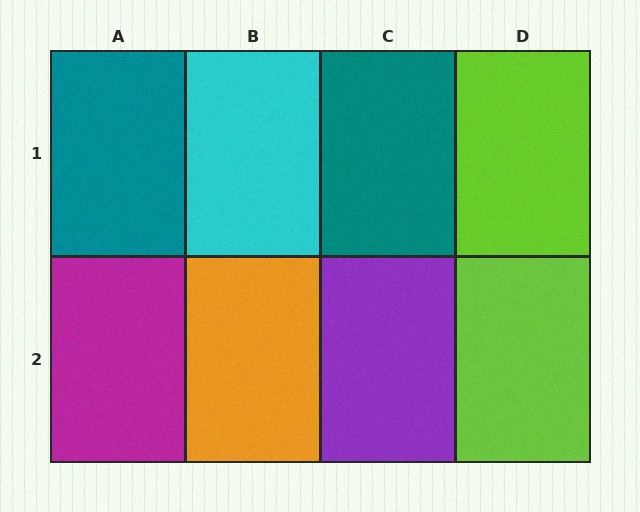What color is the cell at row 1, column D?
Lime.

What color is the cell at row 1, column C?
Teal.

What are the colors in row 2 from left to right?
Magenta, orange, purple, lime.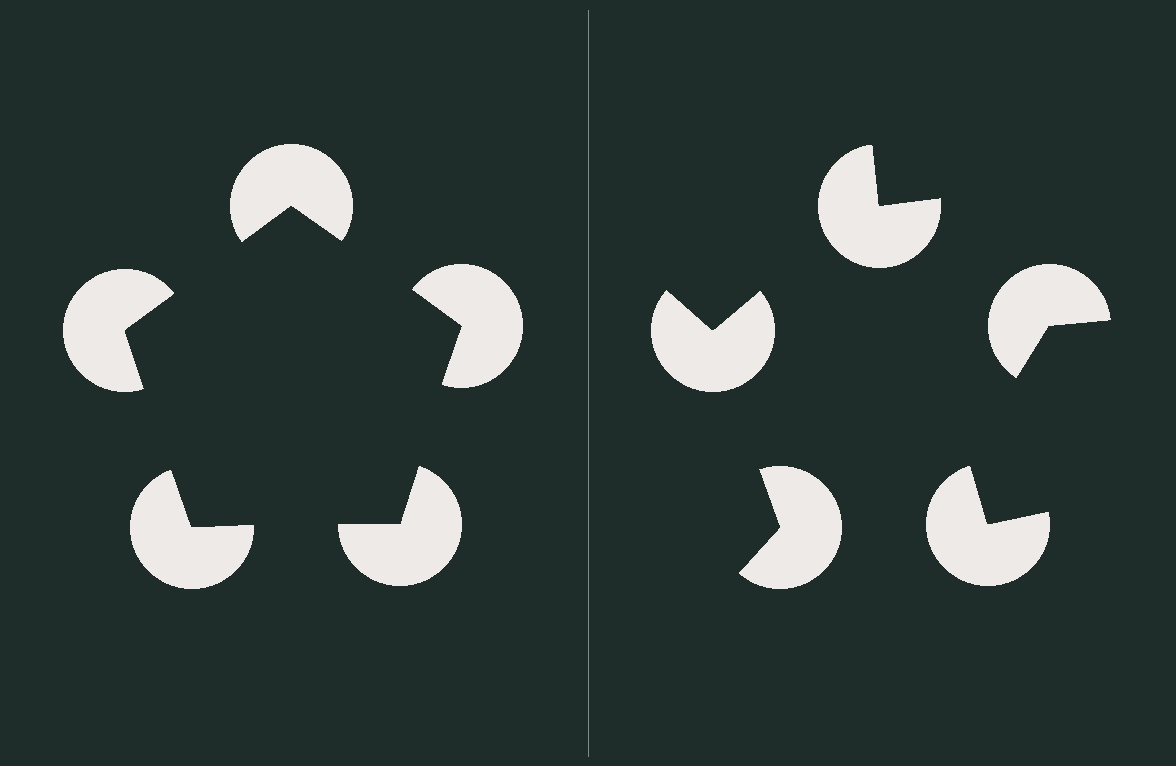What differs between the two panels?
The pac-man discs are positioned identically on both sides; only the wedge orientations differ. On the left they align to a pentagon; on the right they are misaligned.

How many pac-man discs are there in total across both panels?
10 — 5 on each side.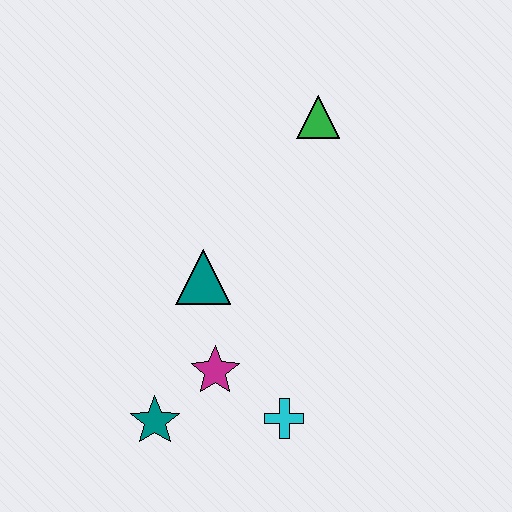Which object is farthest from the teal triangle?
The green triangle is farthest from the teal triangle.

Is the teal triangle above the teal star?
Yes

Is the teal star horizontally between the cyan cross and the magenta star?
No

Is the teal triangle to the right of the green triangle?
No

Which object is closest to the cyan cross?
The magenta star is closest to the cyan cross.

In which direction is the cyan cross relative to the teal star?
The cyan cross is to the right of the teal star.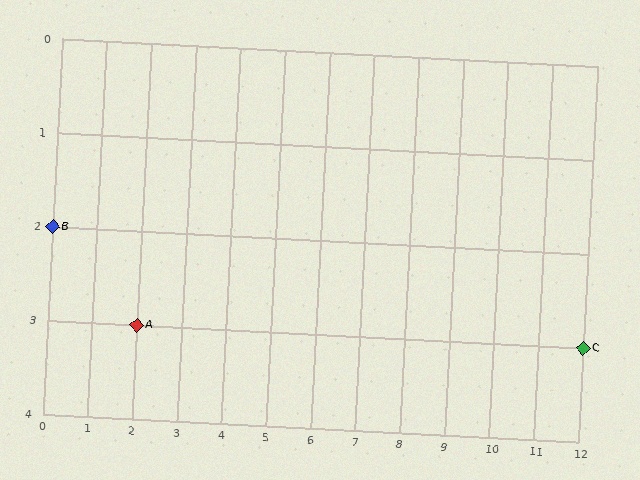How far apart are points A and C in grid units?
Points A and C are 10 columns apart.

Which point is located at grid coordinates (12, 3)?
Point C is at (12, 3).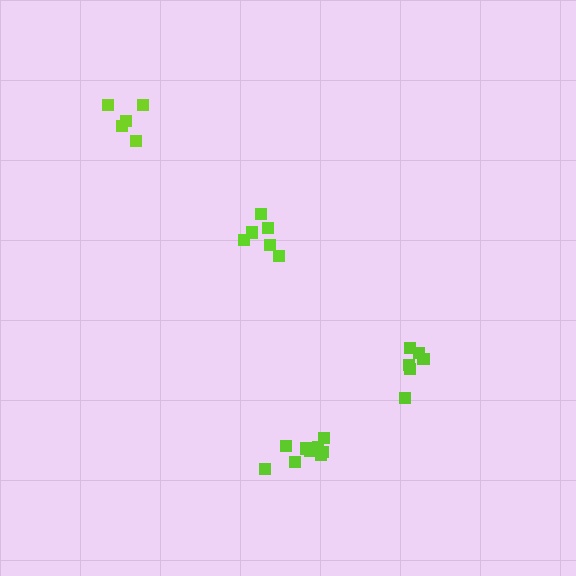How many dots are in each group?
Group 1: 6 dots, Group 2: 6 dots, Group 3: 5 dots, Group 4: 9 dots (26 total).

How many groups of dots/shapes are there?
There are 4 groups.